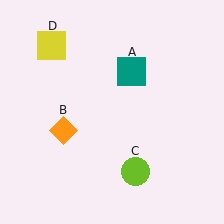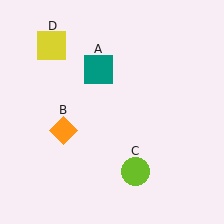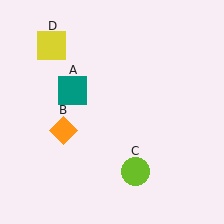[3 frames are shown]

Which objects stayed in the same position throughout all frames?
Orange diamond (object B) and lime circle (object C) and yellow square (object D) remained stationary.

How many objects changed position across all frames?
1 object changed position: teal square (object A).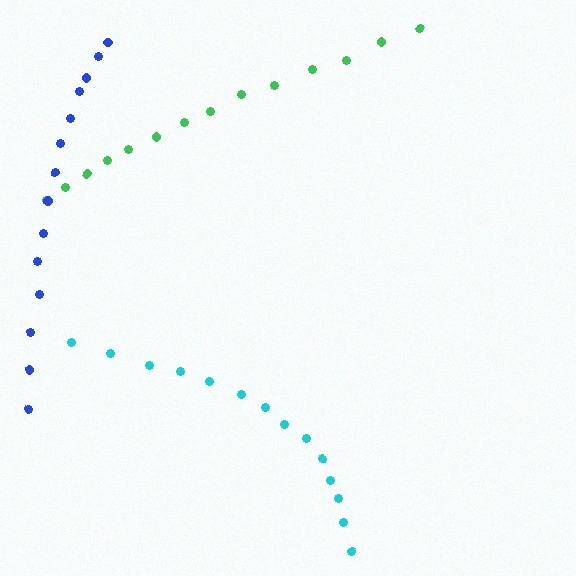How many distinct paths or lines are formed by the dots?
There are 3 distinct paths.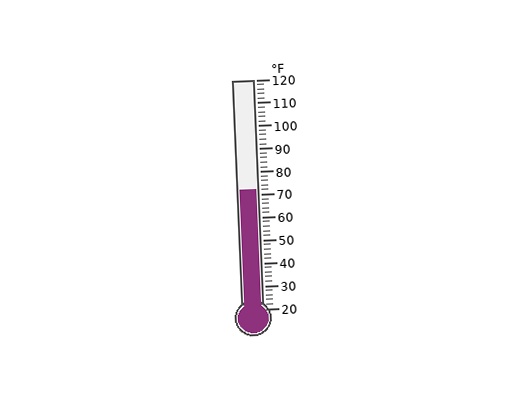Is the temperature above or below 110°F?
The temperature is below 110°F.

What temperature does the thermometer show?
The thermometer shows approximately 72°F.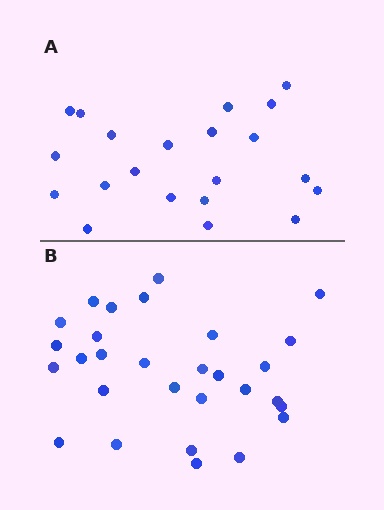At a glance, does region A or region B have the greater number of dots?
Region B (the bottom region) has more dots.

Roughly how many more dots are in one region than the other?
Region B has roughly 8 or so more dots than region A.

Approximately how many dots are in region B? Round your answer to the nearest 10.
About 30 dots. (The exact count is 29, which rounds to 30.)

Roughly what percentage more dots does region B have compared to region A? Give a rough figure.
About 40% more.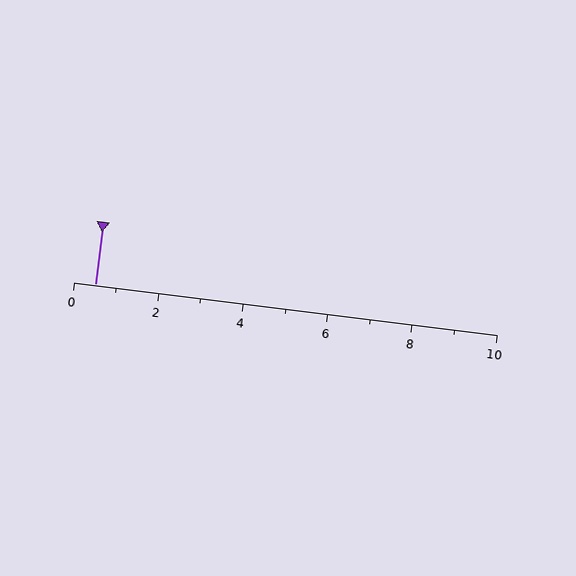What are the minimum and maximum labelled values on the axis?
The axis runs from 0 to 10.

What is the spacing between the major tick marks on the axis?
The major ticks are spaced 2 apart.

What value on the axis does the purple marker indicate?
The marker indicates approximately 0.5.